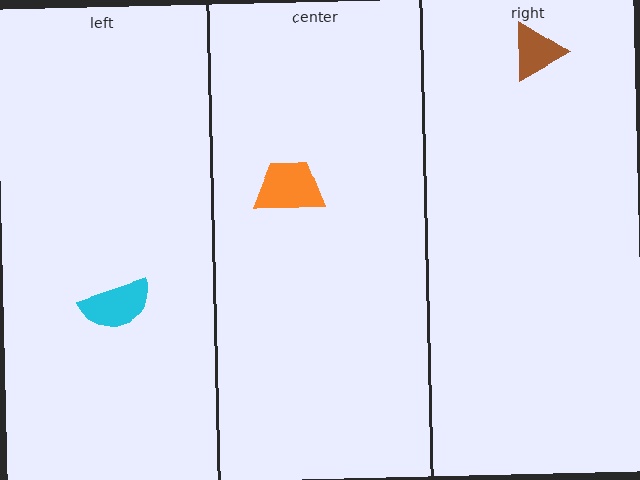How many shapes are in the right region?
1.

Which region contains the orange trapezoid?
The center region.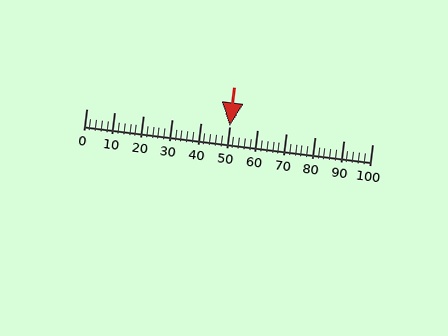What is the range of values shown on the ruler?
The ruler shows values from 0 to 100.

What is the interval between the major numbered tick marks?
The major tick marks are spaced 10 units apart.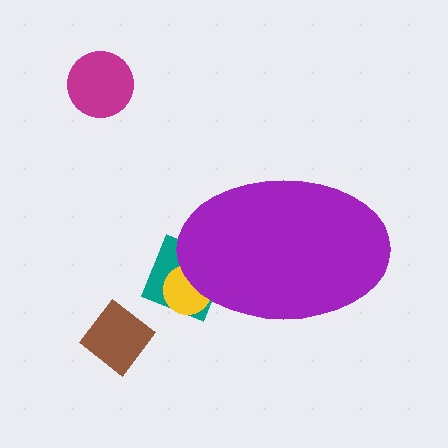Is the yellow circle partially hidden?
Yes, the yellow circle is partially hidden behind the purple ellipse.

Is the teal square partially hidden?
Yes, the teal square is partially hidden behind the purple ellipse.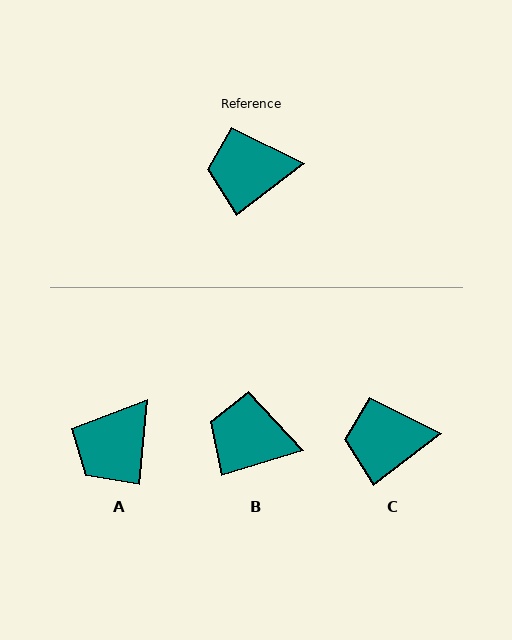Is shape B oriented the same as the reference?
No, it is off by about 21 degrees.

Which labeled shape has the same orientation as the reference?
C.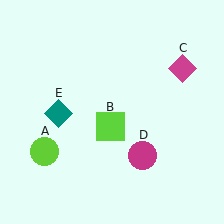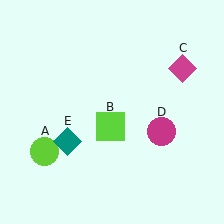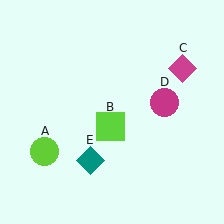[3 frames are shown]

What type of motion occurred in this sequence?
The magenta circle (object D), teal diamond (object E) rotated counterclockwise around the center of the scene.